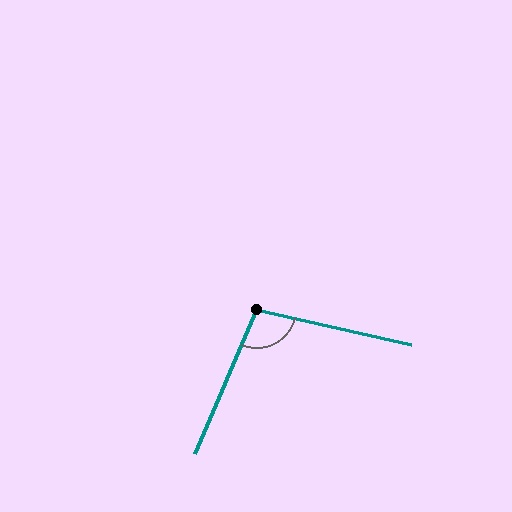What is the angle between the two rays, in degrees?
Approximately 100 degrees.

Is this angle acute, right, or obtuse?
It is obtuse.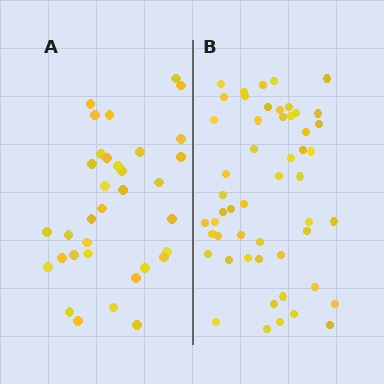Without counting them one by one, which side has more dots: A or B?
Region B (the right region) has more dots.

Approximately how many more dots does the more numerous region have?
Region B has approximately 20 more dots than region A.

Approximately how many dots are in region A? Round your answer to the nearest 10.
About 30 dots. (The exact count is 34, which rounds to 30.)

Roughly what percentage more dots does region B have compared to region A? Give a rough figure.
About 55% more.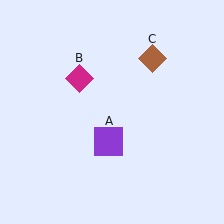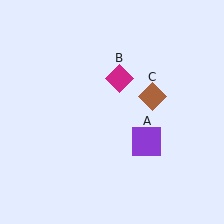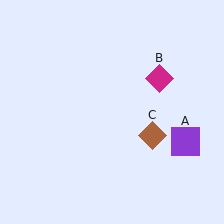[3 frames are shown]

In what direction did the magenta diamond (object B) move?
The magenta diamond (object B) moved right.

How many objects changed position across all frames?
3 objects changed position: purple square (object A), magenta diamond (object B), brown diamond (object C).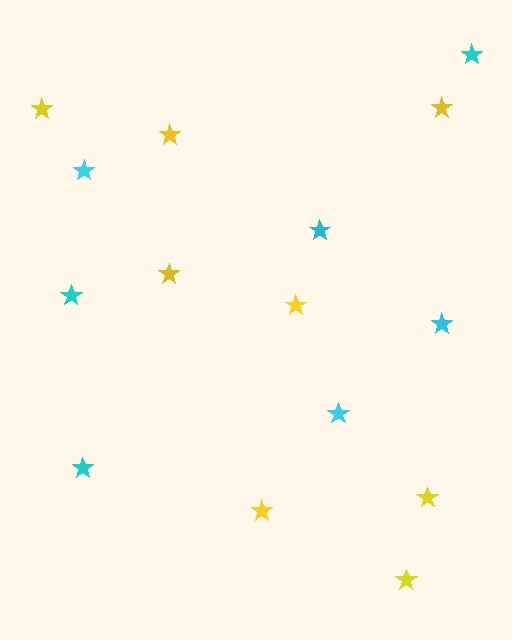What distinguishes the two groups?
There are 2 groups: one group of yellow stars (8) and one group of cyan stars (7).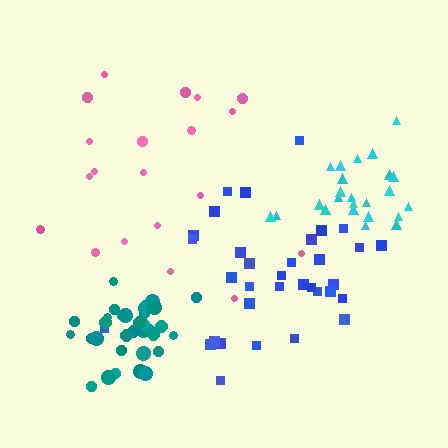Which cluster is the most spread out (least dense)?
Pink.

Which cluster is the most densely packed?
Teal.